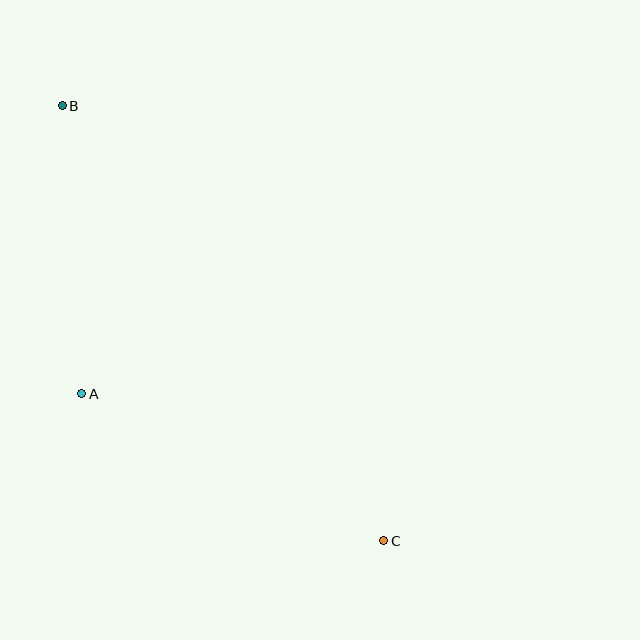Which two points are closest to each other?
Points A and B are closest to each other.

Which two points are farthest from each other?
Points B and C are farthest from each other.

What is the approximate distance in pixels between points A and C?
The distance between A and C is approximately 336 pixels.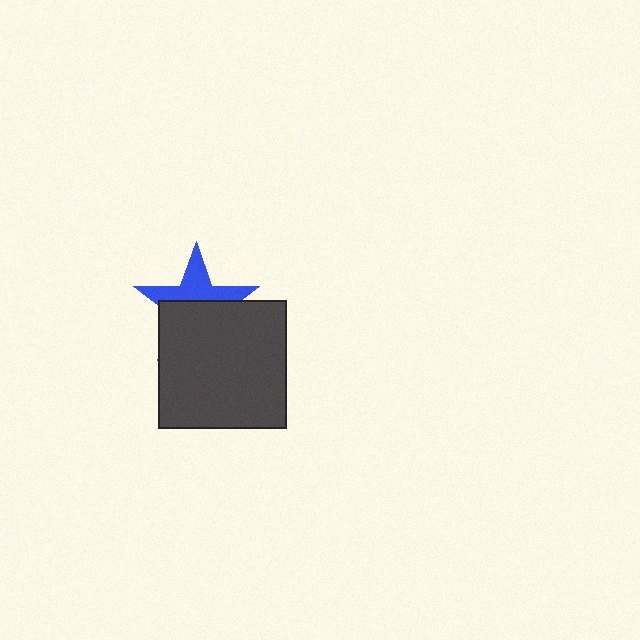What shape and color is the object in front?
The object in front is a dark gray square.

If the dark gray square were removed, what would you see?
You would see the complete blue star.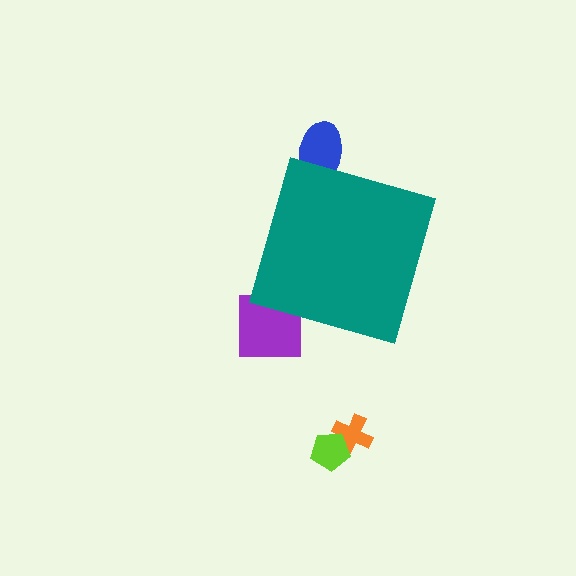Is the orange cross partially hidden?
No, the orange cross is fully visible.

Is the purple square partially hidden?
Yes, the purple square is partially hidden behind the teal diamond.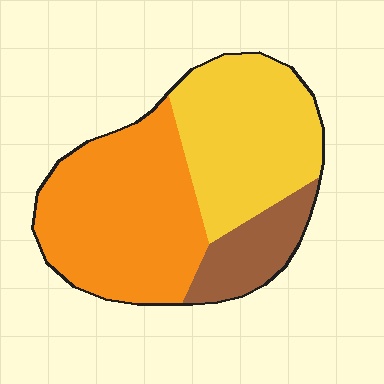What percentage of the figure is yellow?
Yellow takes up between a quarter and a half of the figure.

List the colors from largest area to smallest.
From largest to smallest: orange, yellow, brown.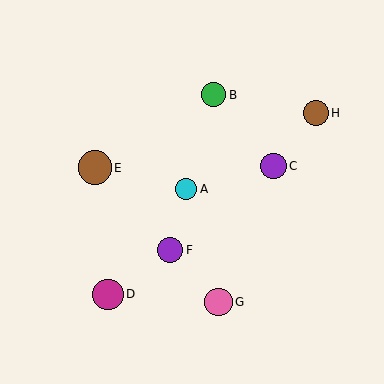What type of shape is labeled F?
Shape F is a purple circle.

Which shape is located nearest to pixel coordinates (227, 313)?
The pink circle (labeled G) at (219, 302) is nearest to that location.